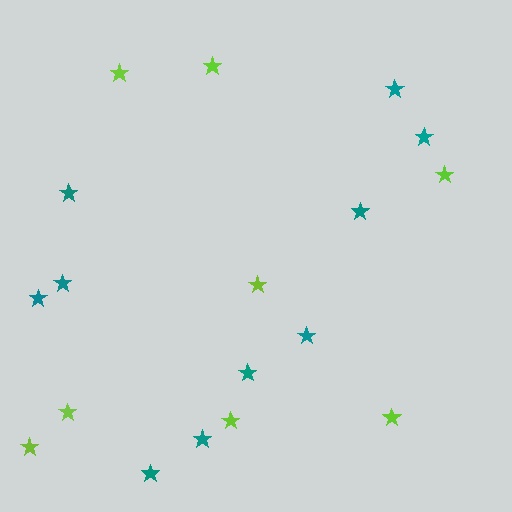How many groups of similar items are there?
There are 2 groups: one group of lime stars (8) and one group of teal stars (10).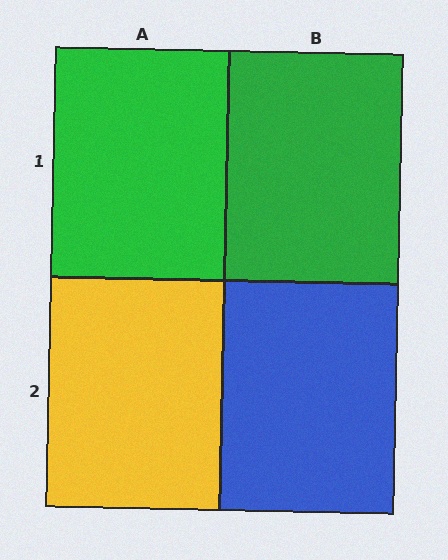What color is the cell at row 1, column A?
Green.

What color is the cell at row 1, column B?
Green.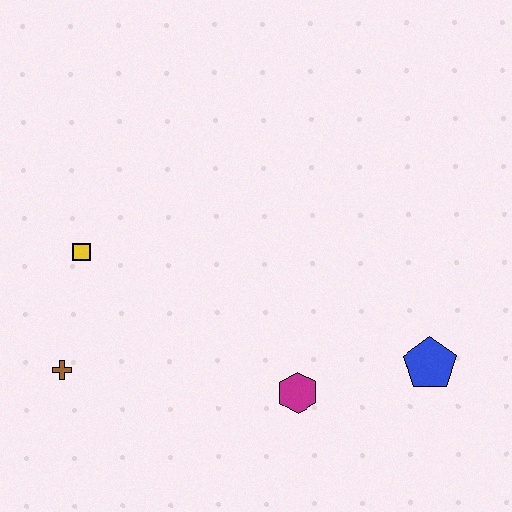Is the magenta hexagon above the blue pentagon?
No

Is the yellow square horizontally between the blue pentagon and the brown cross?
Yes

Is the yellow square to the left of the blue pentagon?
Yes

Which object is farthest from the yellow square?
The blue pentagon is farthest from the yellow square.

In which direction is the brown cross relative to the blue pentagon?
The brown cross is to the left of the blue pentagon.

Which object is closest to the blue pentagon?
The magenta hexagon is closest to the blue pentagon.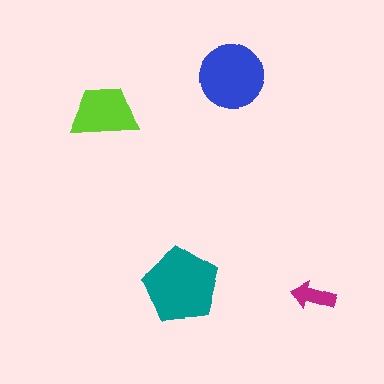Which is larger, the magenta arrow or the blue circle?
The blue circle.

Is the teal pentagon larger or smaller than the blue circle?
Larger.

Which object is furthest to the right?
The magenta arrow is rightmost.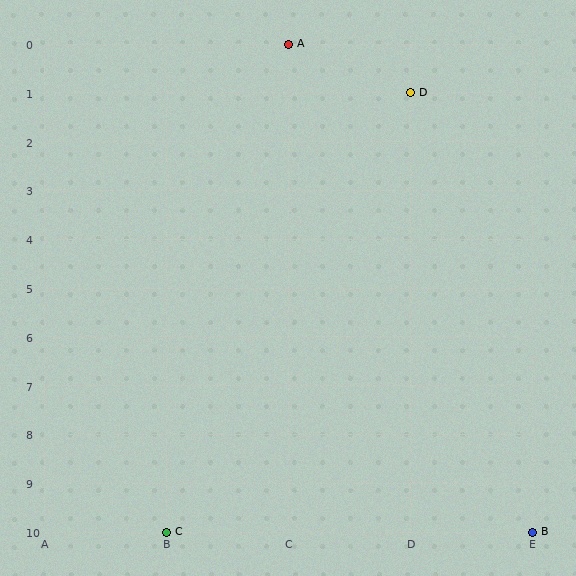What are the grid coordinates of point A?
Point A is at grid coordinates (C, 0).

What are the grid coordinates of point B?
Point B is at grid coordinates (E, 10).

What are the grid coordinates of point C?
Point C is at grid coordinates (B, 10).